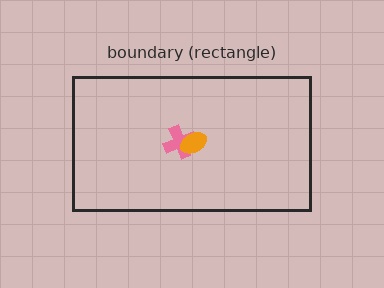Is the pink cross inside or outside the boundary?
Inside.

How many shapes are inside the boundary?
2 inside, 0 outside.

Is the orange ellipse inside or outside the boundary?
Inside.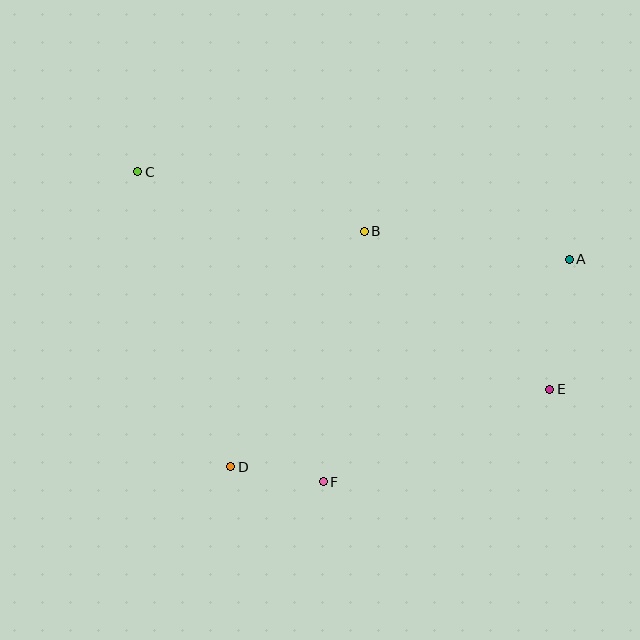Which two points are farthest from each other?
Points C and E are farthest from each other.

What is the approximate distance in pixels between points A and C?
The distance between A and C is approximately 440 pixels.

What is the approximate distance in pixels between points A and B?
The distance between A and B is approximately 207 pixels.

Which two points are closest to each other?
Points D and F are closest to each other.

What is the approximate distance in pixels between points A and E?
The distance between A and E is approximately 131 pixels.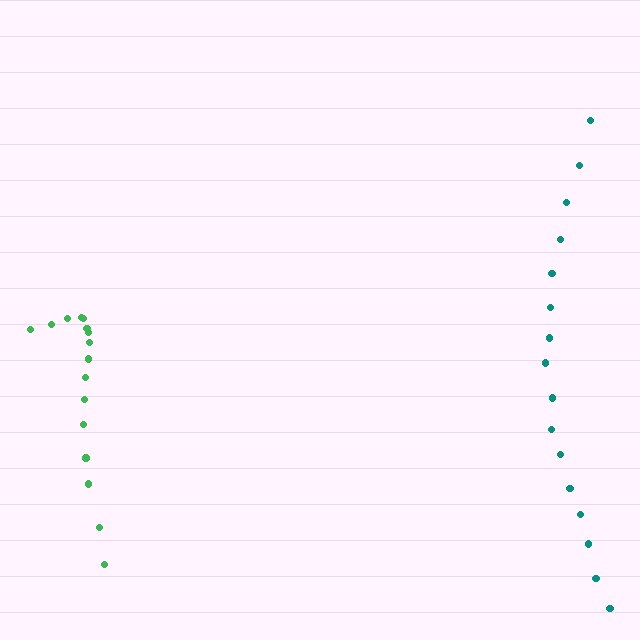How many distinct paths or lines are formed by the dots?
There are 2 distinct paths.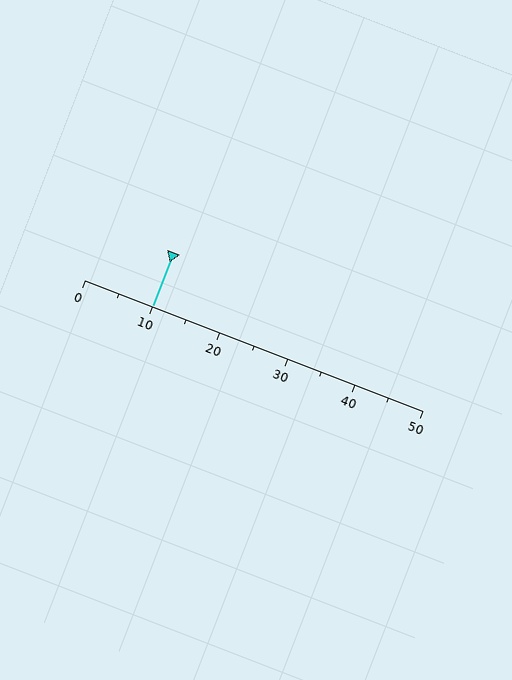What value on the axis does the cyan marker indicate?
The marker indicates approximately 10.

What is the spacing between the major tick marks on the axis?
The major ticks are spaced 10 apart.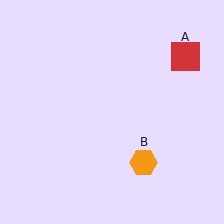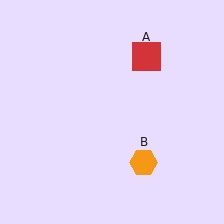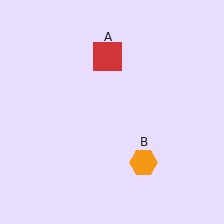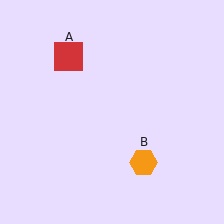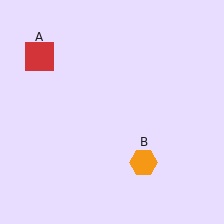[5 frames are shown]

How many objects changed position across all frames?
1 object changed position: red square (object A).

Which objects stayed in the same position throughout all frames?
Orange hexagon (object B) remained stationary.